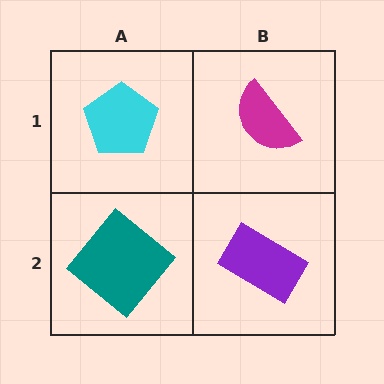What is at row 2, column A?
A teal diamond.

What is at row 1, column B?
A magenta semicircle.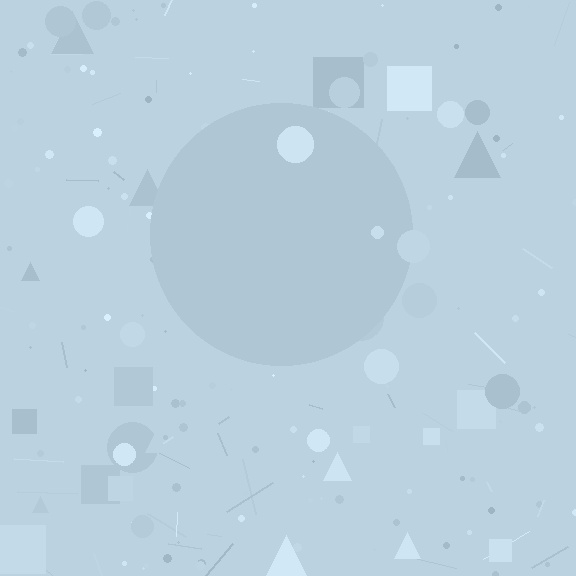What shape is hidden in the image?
A circle is hidden in the image.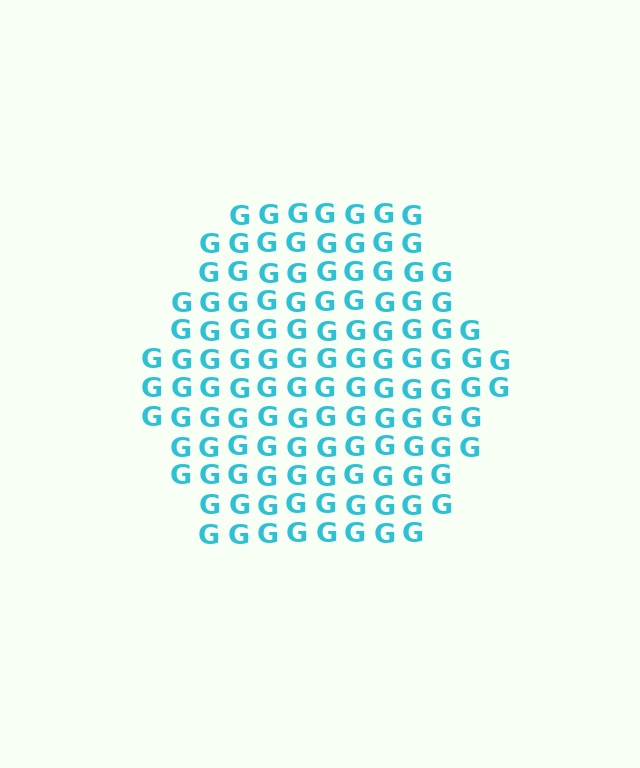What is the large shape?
The large shape is a hexagon.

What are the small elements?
The small elements are letter G's.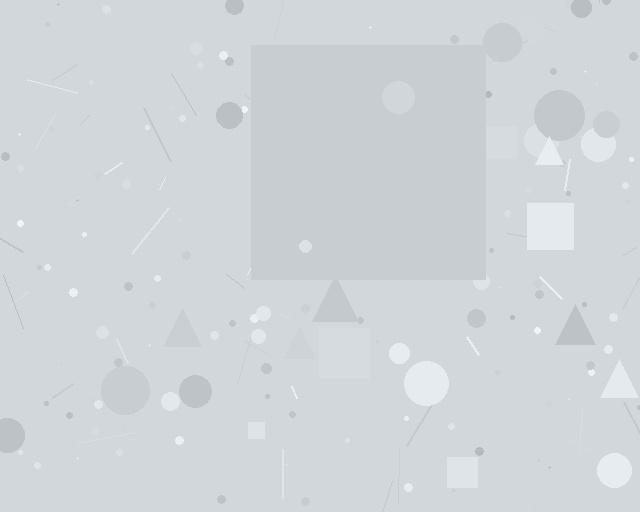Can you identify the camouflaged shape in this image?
The camouflaged shape is a square.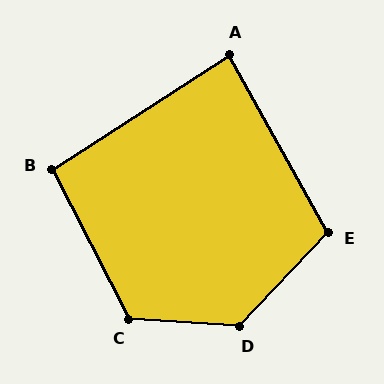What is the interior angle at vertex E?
Approximately 107 degrees (obtuse).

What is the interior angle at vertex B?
Approximately 96 degrees (obtuse).